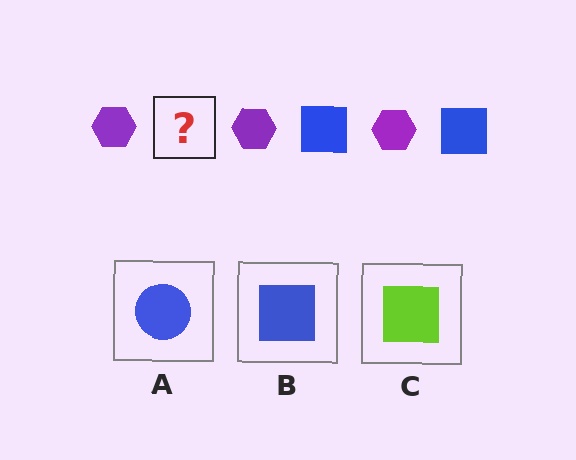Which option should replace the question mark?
Option B.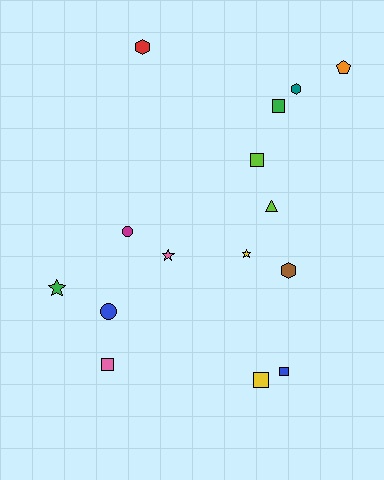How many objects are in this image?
There are 15 objects.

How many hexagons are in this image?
There are 3 hexagons.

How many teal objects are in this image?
There is 1 teal object.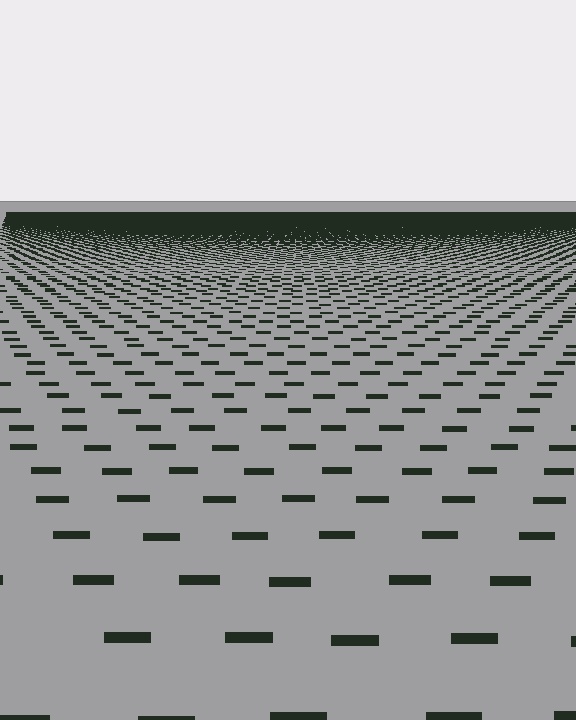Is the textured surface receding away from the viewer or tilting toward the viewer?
The surface is receding away from the viewer. Texture elements get smaller and denser toward the top.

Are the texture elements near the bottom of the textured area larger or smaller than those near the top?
Larger. Near the bottom, elements are closer to the viewer and appear at a bigger on-screen size.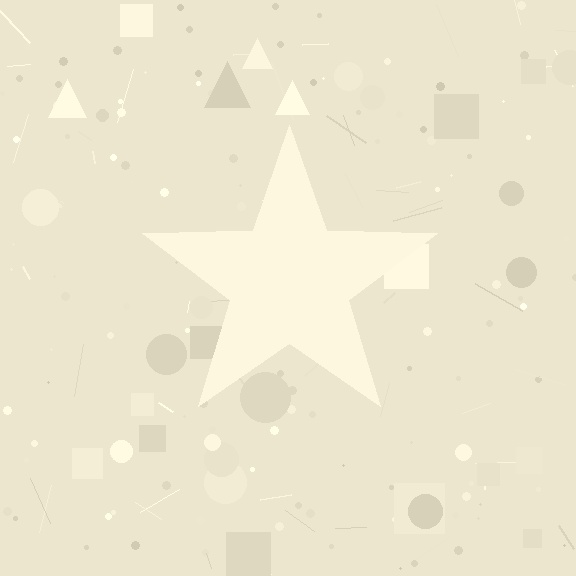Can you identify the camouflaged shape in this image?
The camouflaged shape is a star.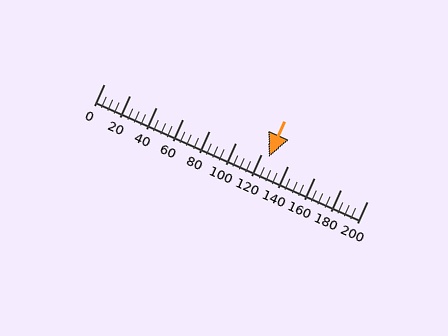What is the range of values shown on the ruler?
The ruler shows values from 0 to 200.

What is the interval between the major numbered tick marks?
The major tick marks are spaced 20 units apart.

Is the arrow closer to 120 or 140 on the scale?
The arrow is closer to 120.